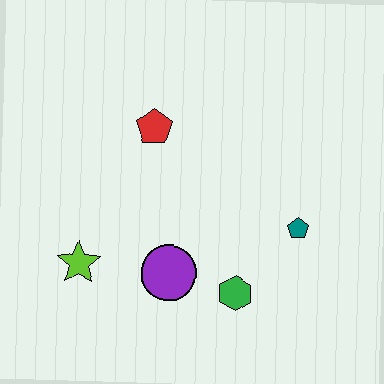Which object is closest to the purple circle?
The green hexagon is closest to the purple circle.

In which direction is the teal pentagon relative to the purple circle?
The teal pentagon is to the right of the purple circle.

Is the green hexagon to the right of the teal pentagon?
No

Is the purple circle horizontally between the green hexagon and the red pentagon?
Yes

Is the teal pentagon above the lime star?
Yes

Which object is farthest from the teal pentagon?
The lime star is farthest from the teal pentagon.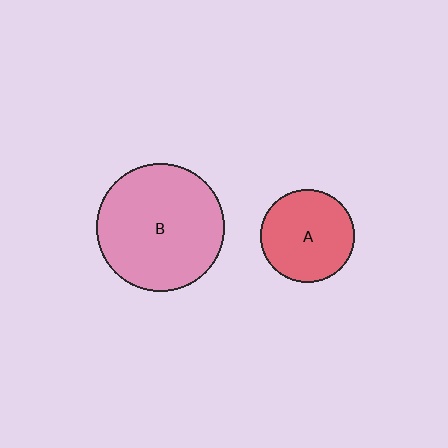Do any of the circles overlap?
No, none of the circles overlap.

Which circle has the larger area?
Circle B (pink).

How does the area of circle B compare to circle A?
Approximately 1.9 times.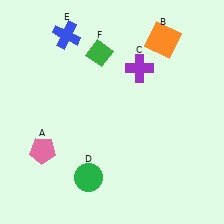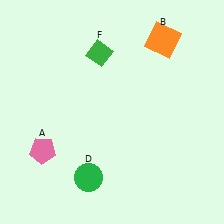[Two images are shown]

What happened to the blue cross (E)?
The blue cross (E) was removed in Image 2. It was in the top-left area of Image 1.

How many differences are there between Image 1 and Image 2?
There are 2 differences between the two images.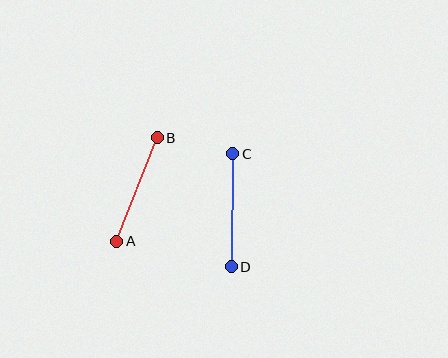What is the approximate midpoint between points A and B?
The midpoint is at approximately (137, 190) pixels.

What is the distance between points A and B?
The distance is approximately 111 pixels.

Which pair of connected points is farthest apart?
Points C and D are farthest apart.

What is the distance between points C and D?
The distance is approximately 113 pixels.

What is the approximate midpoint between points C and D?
The midpoint is at approximately (232, 210) pixels.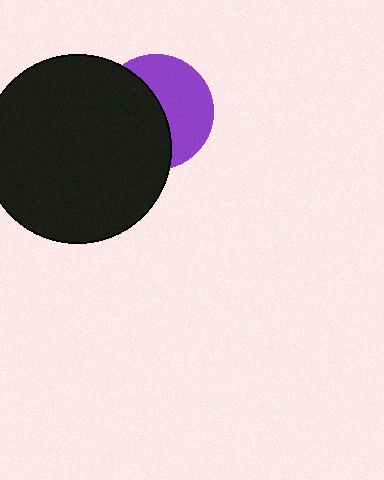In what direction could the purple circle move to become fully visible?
The purple circle could move right. That would shift it out from behind the black circle entirely.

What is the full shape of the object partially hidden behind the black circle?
The partially hidden object is a purple circle.